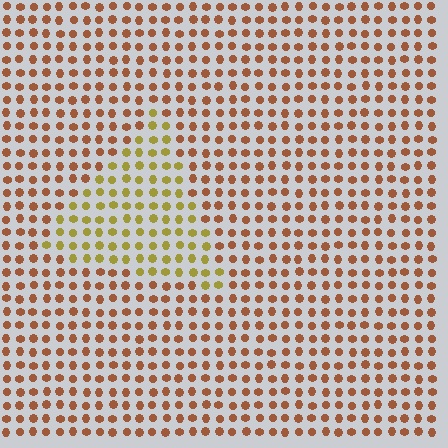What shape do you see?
I see a triangle.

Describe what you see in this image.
The image is filled with small brown elements in a uniform arrangement. A triangle-shaped region is visible where the elements are tinted to a slightly different hue, forming a subtle color boundary.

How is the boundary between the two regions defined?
The boundary is defined purely by a slight shift in hue (about 39 degrees). Spacing, size, and orientation are identical on both sides.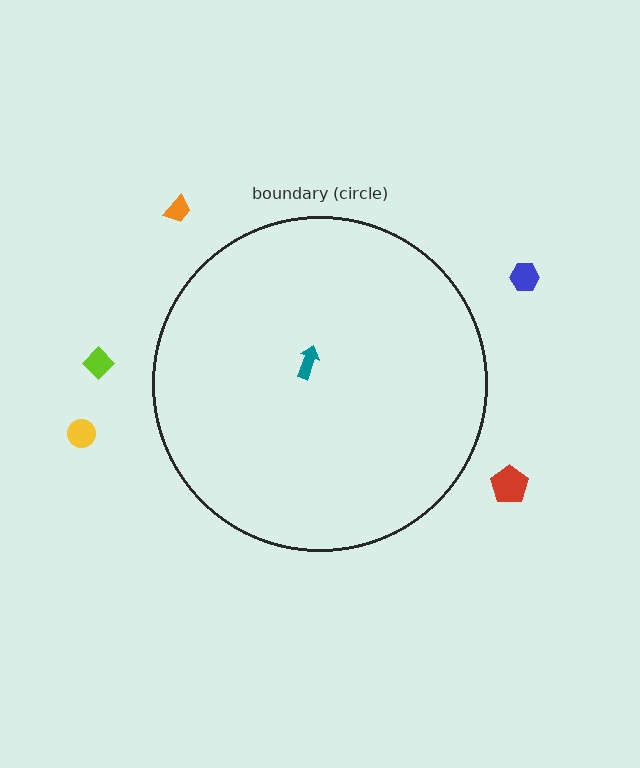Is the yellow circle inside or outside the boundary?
Outside.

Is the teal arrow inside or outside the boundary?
Inside.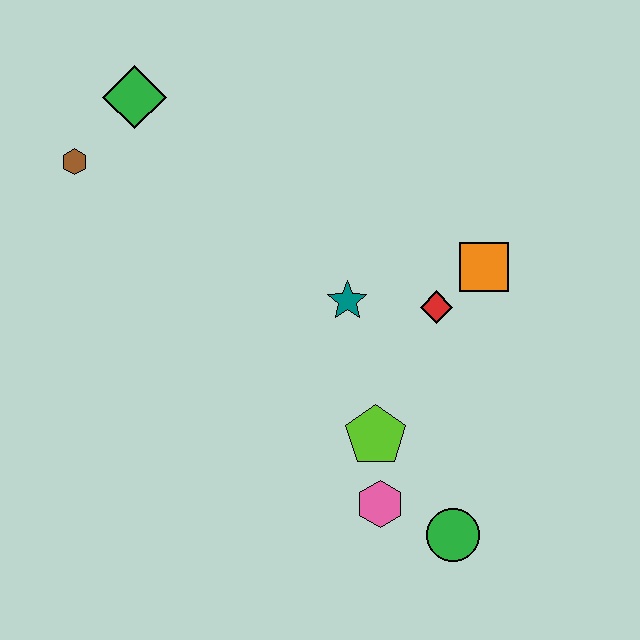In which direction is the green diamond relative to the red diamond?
The green diamond is to the left of the red diamond.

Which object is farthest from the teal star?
The brown hexagon is farthest from the teal star.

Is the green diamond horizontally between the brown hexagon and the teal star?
Yes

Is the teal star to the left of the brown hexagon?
No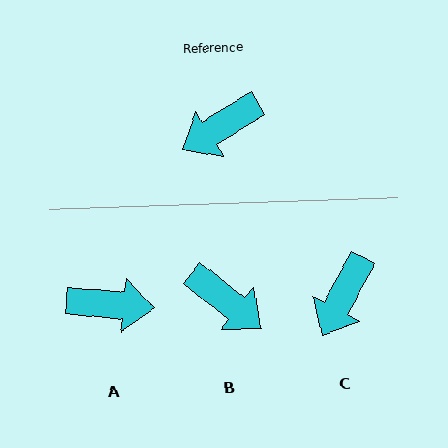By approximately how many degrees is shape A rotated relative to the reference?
Approximately 143 degrees counter-clockwise.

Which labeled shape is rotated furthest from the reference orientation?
A, about 143 degrees away.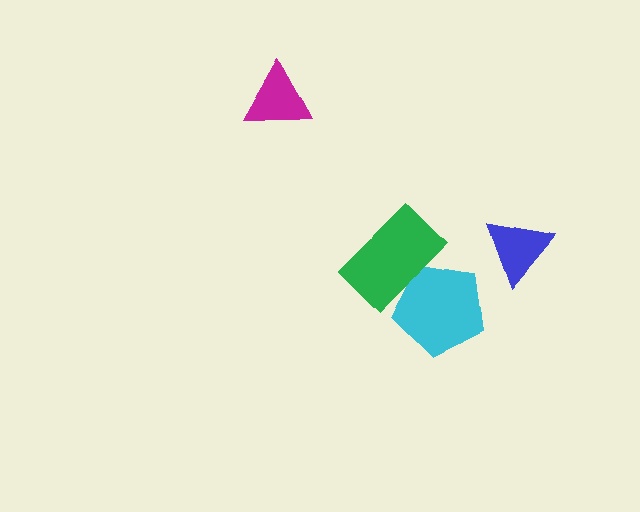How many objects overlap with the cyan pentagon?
1 object overlaps with the cyan pentagon.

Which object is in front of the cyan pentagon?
The green rectangle is in front of the cyan pentagon.